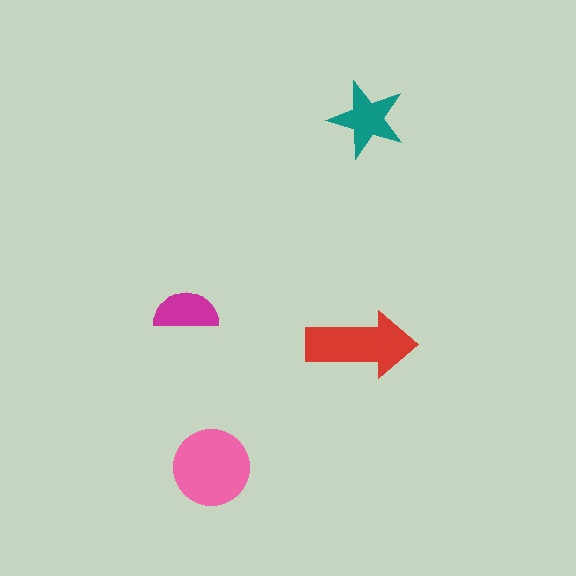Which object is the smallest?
The magenta semicircle.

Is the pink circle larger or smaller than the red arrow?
Larger.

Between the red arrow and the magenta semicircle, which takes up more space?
The red arrow.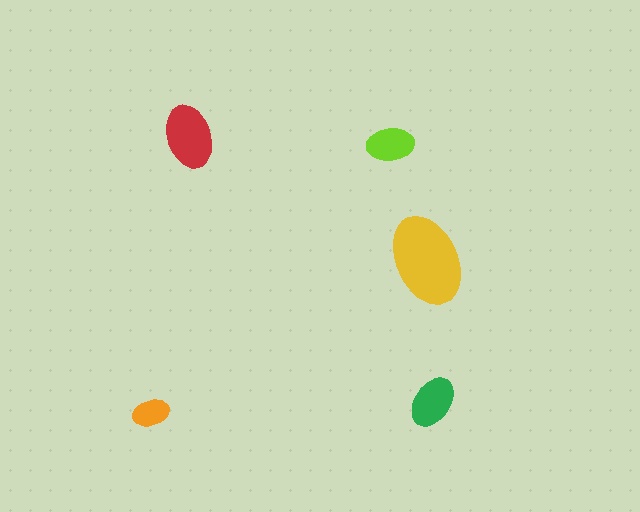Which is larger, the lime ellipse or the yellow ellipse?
The yellow one.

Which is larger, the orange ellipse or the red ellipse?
The red one.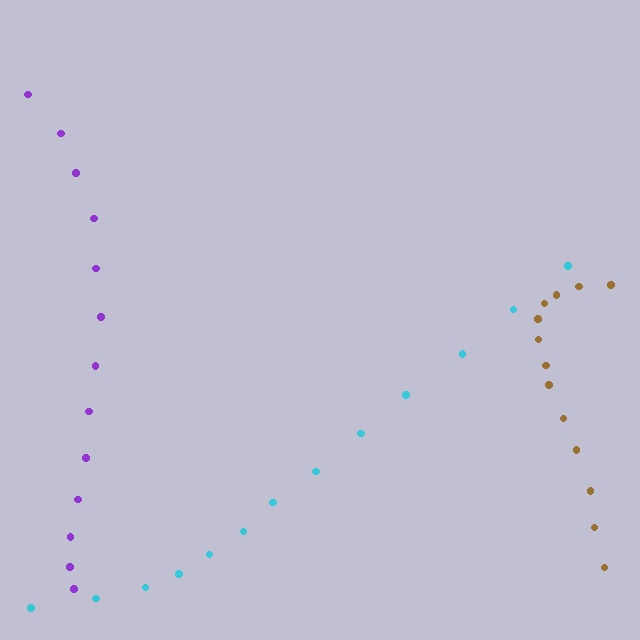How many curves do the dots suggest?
There are 3 distinct paths.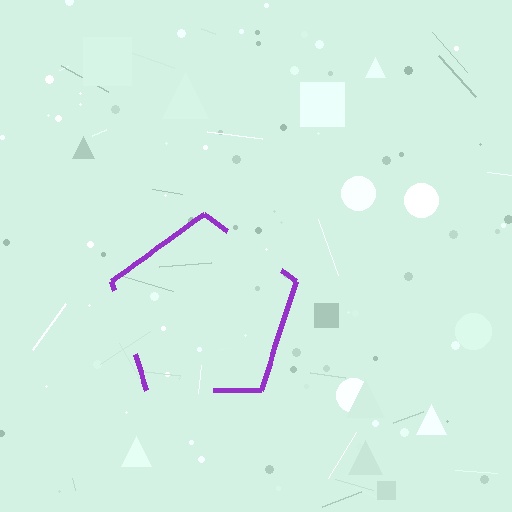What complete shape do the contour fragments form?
The contour fragments form a pentagon.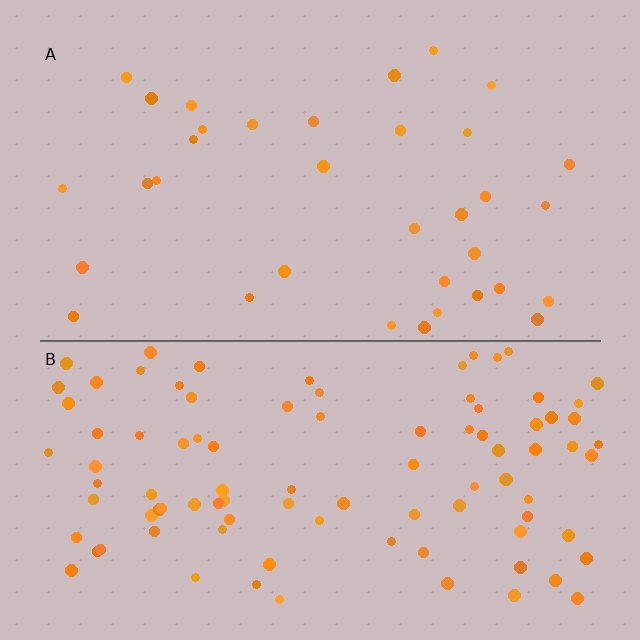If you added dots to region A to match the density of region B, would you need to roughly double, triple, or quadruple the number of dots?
Approximately triple.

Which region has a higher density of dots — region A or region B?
B (the bottom).